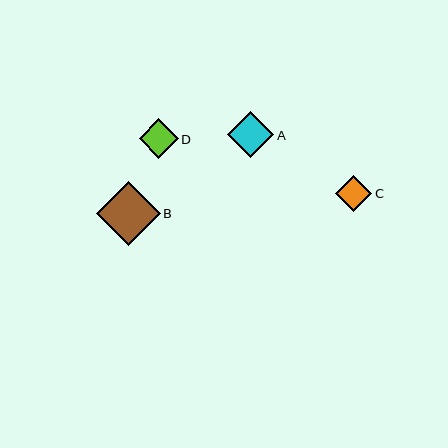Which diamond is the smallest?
Diamond C is the smallest with a size of approximately 36 pixels.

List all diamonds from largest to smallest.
From largest to smallest: B, A, D, C.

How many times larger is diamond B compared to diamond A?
Diamond B is approximately 1.4 times the size of diamond A.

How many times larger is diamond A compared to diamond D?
Diamond A is approximately 1.2 times the size of diamond D.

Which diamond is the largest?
Diamond B is the largest with a size of approximately 64 pixels.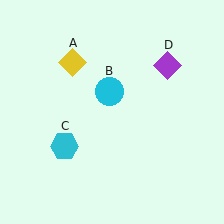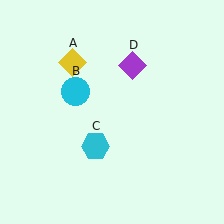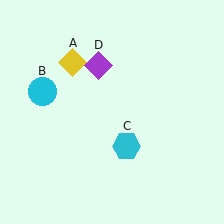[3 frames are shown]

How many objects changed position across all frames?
3 objects changed position: cyan circle (object B), cyan hexagon (object C), purple diamond (object D).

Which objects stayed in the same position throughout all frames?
Yellow diamond (object A) remained stationary.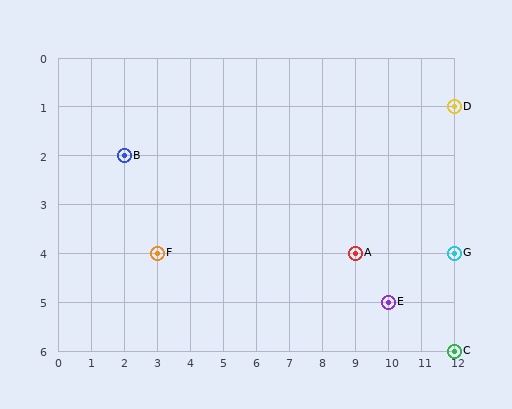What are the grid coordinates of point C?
Point C is at grid coordinates (12, 6).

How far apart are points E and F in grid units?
Points E and F are 7 columns and 1 row apart (about 7.1 grid units diagonally).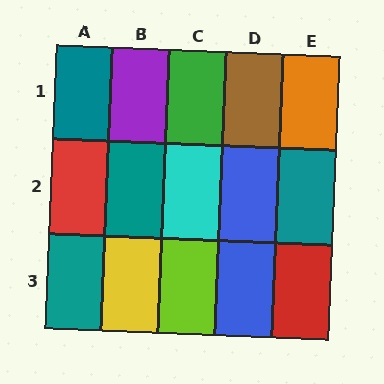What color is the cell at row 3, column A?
Teal.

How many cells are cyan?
1 cell is cyan.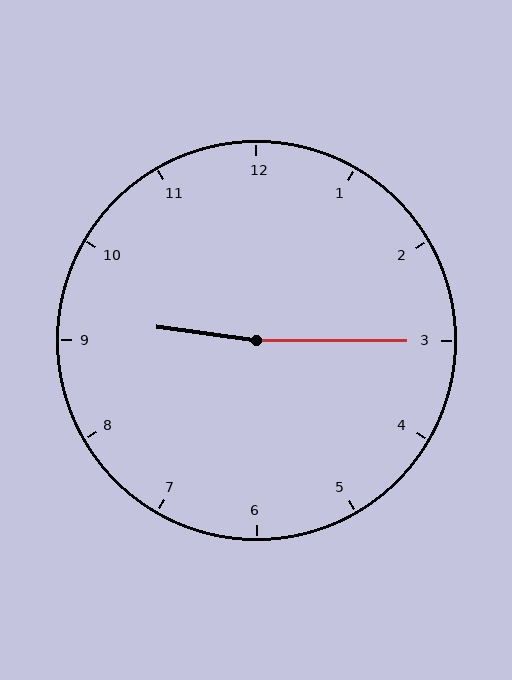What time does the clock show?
9:15.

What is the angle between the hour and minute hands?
Approximately 172 degrees.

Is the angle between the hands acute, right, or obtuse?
It is obtuse.